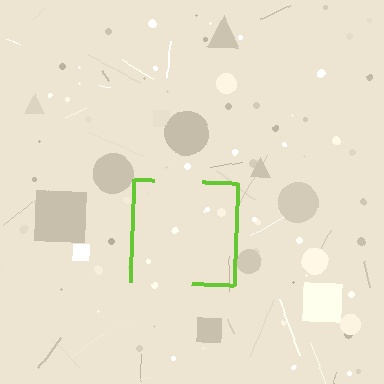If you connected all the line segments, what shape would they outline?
They would outline a square.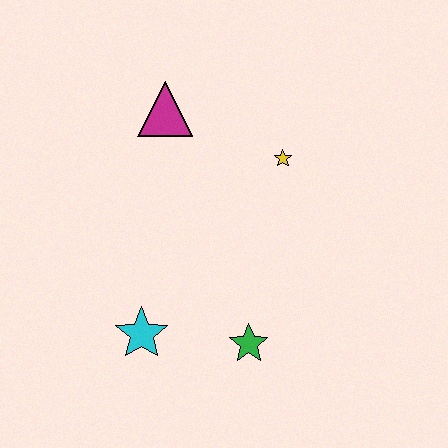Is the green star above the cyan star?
No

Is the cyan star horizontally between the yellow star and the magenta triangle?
No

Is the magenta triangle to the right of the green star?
No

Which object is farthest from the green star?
The magenta triangle is farthest from the green star.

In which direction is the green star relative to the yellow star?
The green star is below the yellow star.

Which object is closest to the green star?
The cyan star is closest to the green star.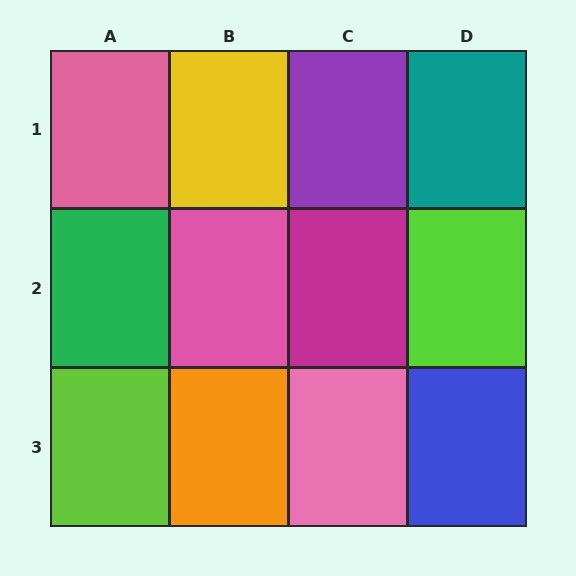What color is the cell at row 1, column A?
Pink.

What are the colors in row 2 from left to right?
Green, pink, magenta, lime.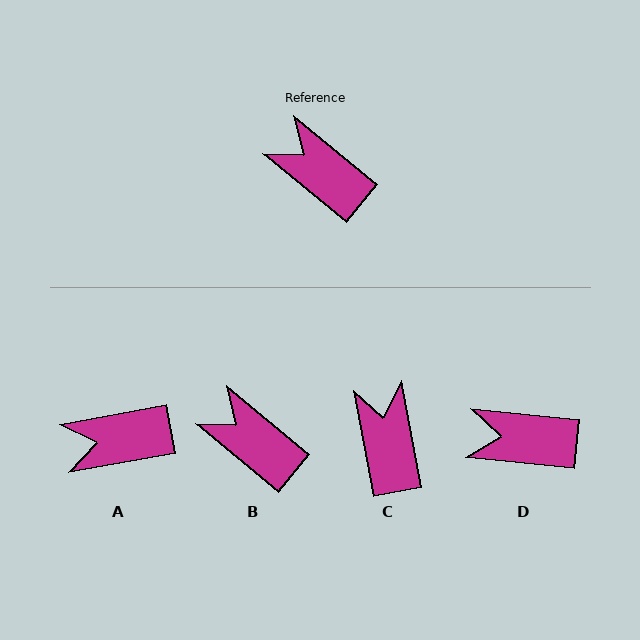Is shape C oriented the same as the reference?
No, it is off by about 39 degrees.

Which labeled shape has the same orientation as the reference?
B.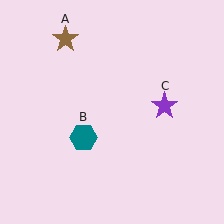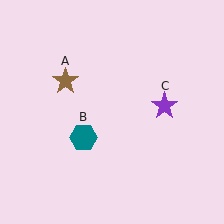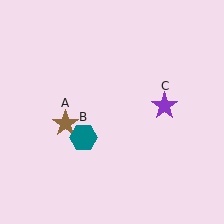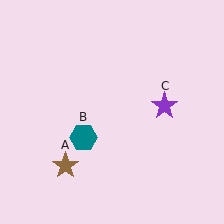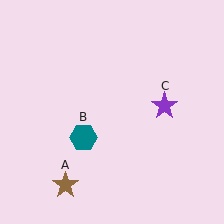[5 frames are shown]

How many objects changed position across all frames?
1 object changed position: brown star (object A).